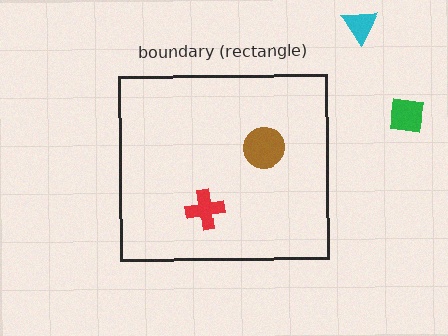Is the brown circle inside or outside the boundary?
Inside.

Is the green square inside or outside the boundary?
Outside.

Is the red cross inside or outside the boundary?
Inside.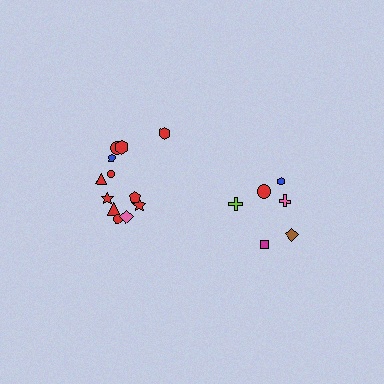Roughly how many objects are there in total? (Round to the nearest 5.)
Roughly 20 objects in total.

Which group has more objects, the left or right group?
The left group.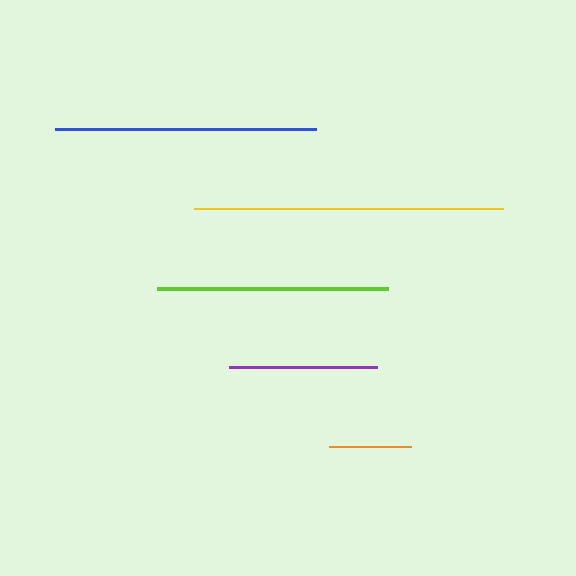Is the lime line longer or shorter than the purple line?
The lime line is longer than the purple line.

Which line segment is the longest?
The yellow line is the longest at approximately 309 pixels.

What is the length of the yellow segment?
The yellow segment is approximately 309 pixels long.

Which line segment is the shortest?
The orange line is the shortest at approximately 82 pixels.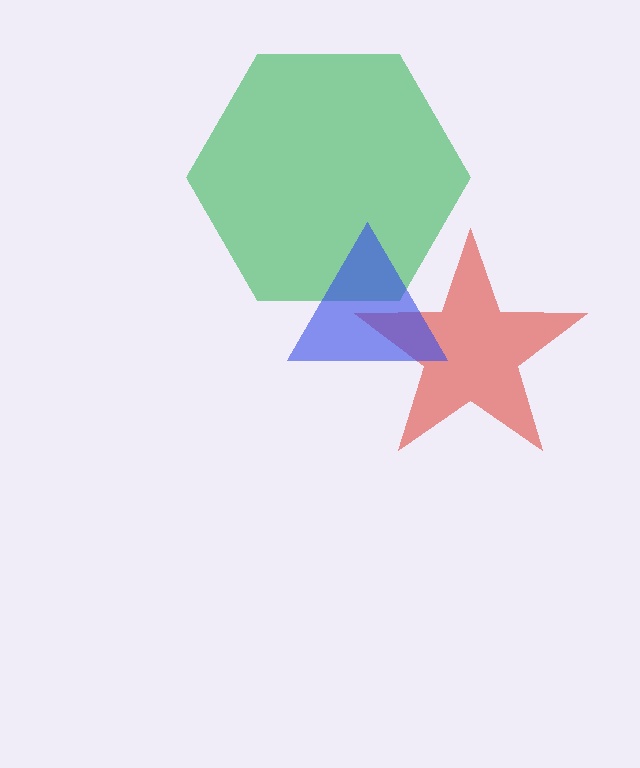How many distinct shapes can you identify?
There are 3 distinct shapes: a green hexagon, a red star, a blue triangle.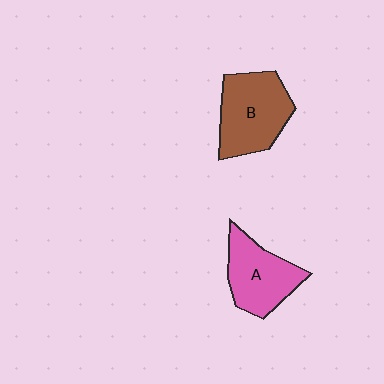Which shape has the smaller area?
Shape A (pink).